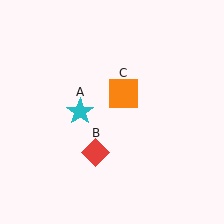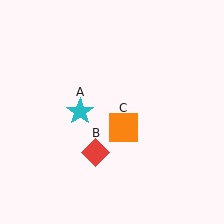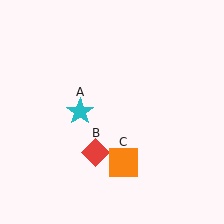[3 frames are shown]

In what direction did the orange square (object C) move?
The orange square (object C) moved down.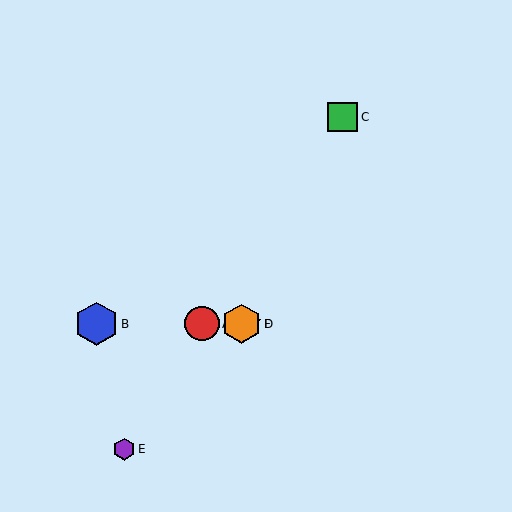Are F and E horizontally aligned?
No, F is at y≈324 and E is at y≈449.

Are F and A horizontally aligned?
Yes, both are at y≈324.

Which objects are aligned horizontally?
Objects A, B, D, F are aligned horizontally.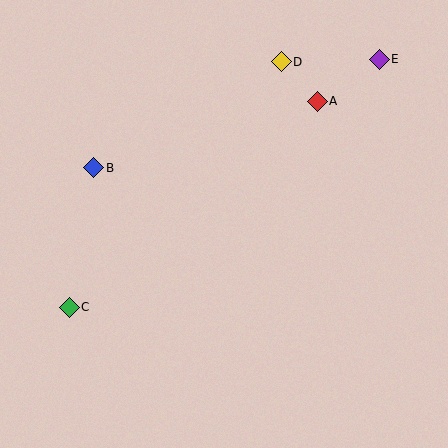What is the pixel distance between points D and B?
The distance between D and B is 215 pixels.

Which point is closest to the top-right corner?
Point E is closest to the top-right corner.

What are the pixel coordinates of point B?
Point B is at (94, 168).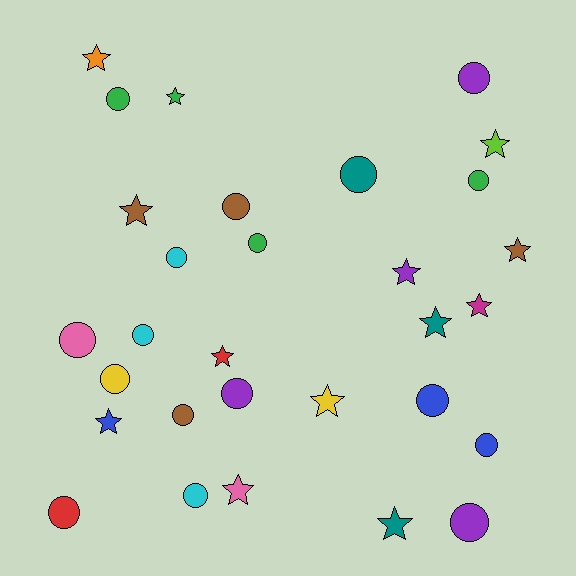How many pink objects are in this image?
There are 2 pink objects.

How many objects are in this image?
There are 30 objects.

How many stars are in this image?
There are 13 stars.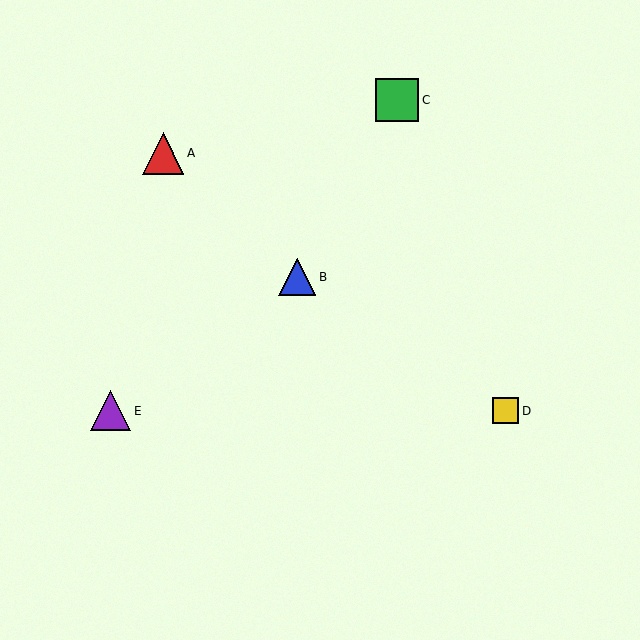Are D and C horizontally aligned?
No, D is at y≈411 and C is at y≈100.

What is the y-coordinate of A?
Object A is at y≈153.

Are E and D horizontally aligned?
Yes, both are at y≈411.